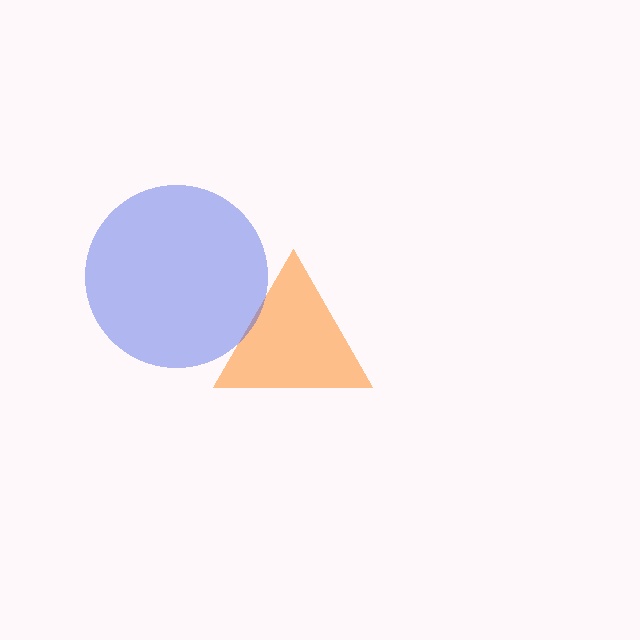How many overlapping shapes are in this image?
There are 2 overlapping shapes in the image.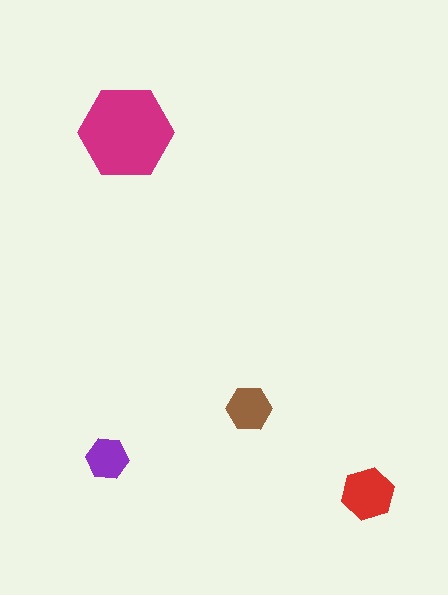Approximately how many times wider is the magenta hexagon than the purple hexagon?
About 2 times wider.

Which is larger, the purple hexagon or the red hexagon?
The red one.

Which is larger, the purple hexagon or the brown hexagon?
The brown one.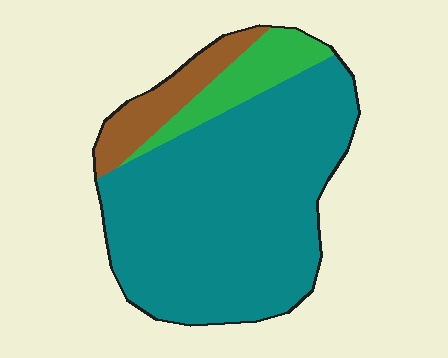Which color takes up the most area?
Teal, at roughly 75%.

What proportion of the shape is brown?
Brown takes up about one eighth (1/8) of the shape.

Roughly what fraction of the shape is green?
Green covers about 10% of the shape.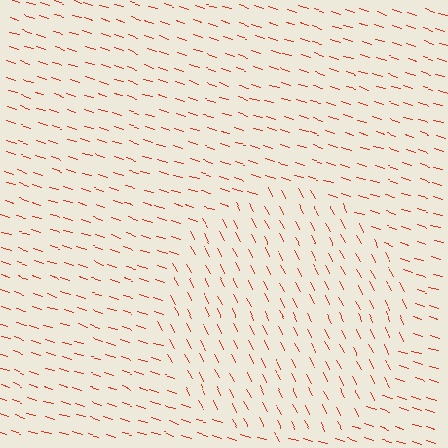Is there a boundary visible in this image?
Yes, there is a texture boundary formed by a change in line orientation.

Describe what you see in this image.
The image is filled with small red line segments. A circle region in the image has lines oriented differently from the surrounding lines, creating a visible texture boundary.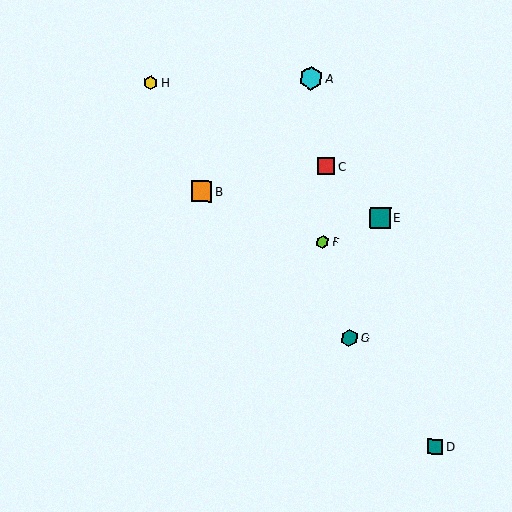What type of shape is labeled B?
Shape B is an orange square.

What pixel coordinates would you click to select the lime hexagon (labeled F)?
Click at (323, 242) to select the lime hexagon F.